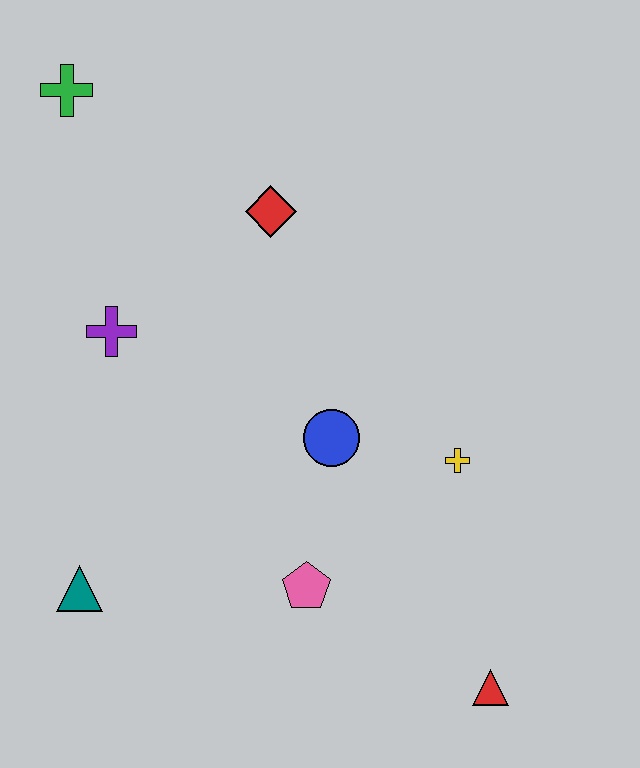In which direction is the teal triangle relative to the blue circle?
The teal triangle is to the left of the blue circle.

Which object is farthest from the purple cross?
The red triangle is farthest from the purple cross.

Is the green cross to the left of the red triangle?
Yes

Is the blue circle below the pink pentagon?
No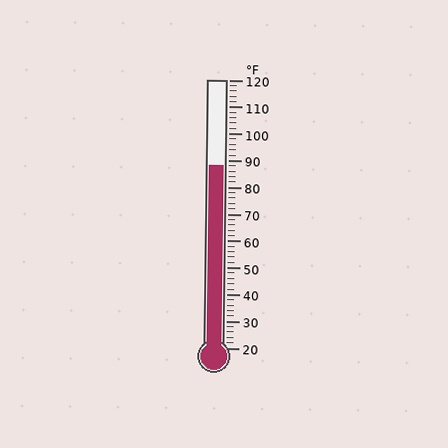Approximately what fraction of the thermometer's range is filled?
The thermometer is filled to approximately 70% of its range.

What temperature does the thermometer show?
The thermometer shows approximately 88°F.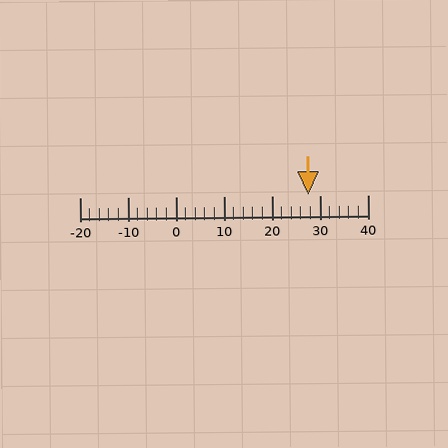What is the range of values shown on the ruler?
The ruler shows values from -20 to 40.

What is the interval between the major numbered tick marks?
The major tick marks are spaced 10 units apart.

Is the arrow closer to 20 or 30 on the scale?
The arrow is closer to 30.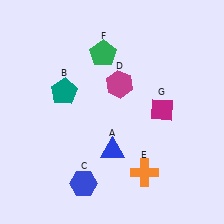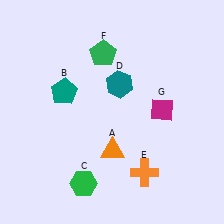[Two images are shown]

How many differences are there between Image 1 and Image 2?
There are 3 differences between the two images.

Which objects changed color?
A changed from blue to orange. C changed from blue to green. D changed from magenta to teal.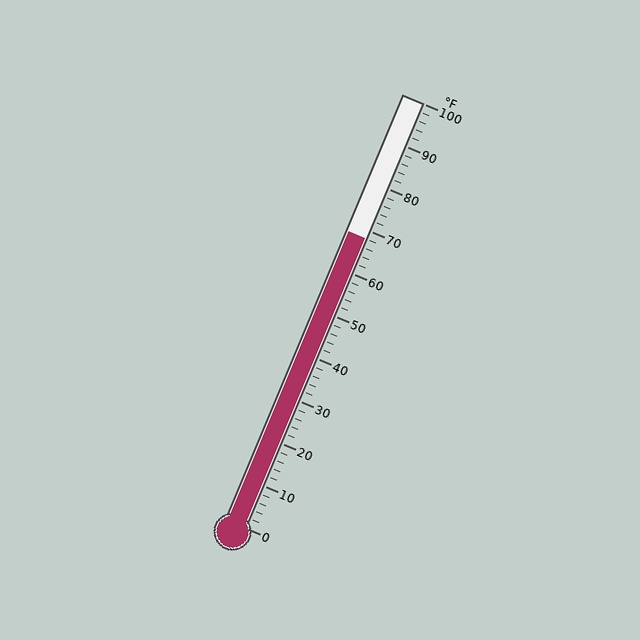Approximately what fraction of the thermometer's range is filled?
The thermometer is filled to approximately 70% of its range.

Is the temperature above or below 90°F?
The temperature is below 90°F.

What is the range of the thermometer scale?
The thermometer scale ranges from 0°F to 100°F.